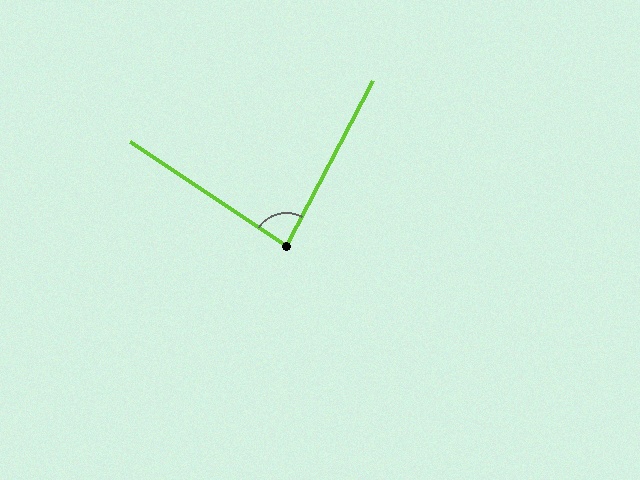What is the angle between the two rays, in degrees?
Approximately 84 degrees.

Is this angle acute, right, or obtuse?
It is acute.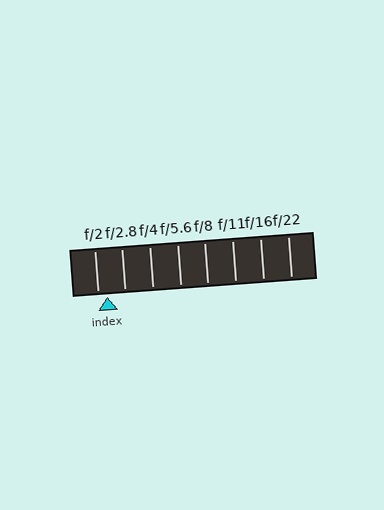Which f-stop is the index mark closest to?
The index mark is closest to f/2.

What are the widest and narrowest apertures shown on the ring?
The widest aperture shown is f/2 and the narrowest is f/22.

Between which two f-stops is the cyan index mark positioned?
The index mark is between f/2 and f/2.8.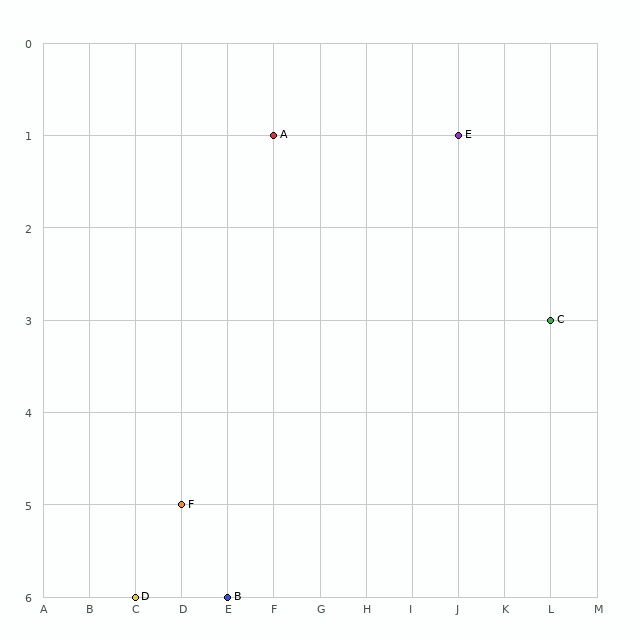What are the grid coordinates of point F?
Point F is at grid coordinates (D, 5).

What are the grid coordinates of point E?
Point E is at grid coordinates (J, 1).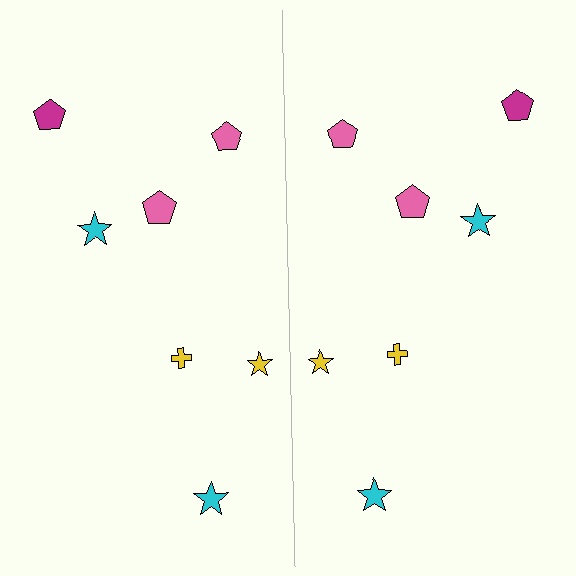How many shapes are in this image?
There are 14 shapes in this image.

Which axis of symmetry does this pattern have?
The pattern has a vertical axis of symmetry running through the center of the image.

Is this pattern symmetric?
Yes, this pattern has bilateral (reflection) symmetry.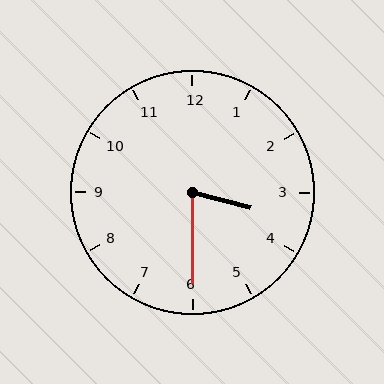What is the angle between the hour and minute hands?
Approximately 75 degrees.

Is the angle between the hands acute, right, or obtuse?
It is acute.